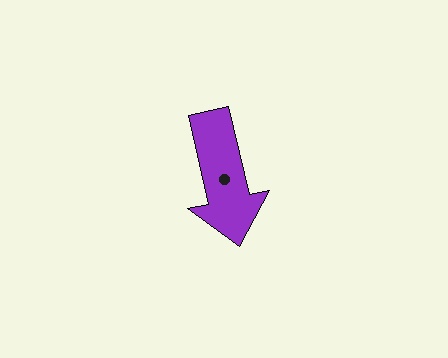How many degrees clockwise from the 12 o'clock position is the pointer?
Approximately 167 degrees.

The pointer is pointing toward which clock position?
Roughly 6 o'clock.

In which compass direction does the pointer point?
South.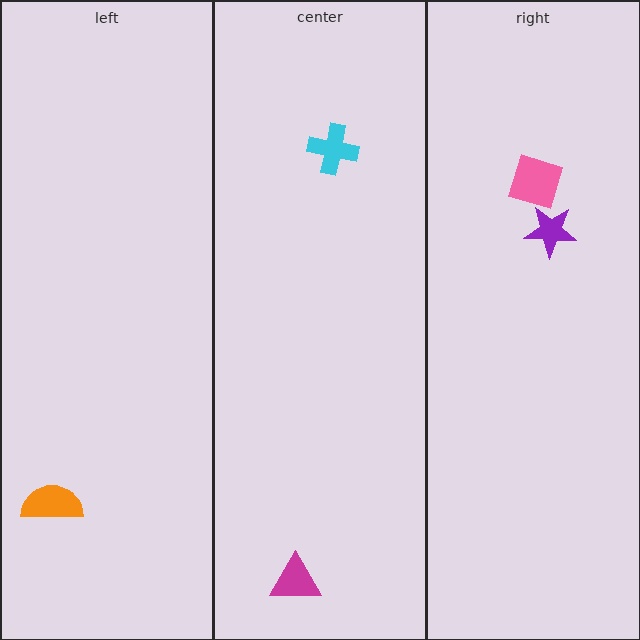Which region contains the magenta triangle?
The center region.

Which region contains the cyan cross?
The center region.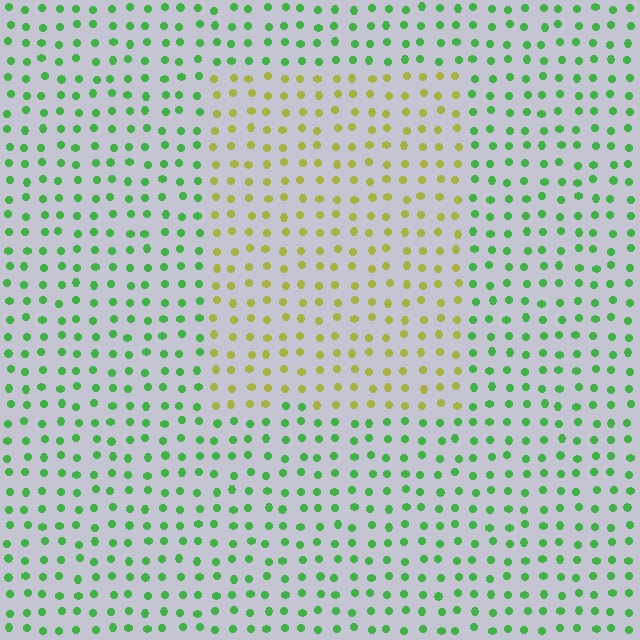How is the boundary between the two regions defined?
The boundary is defined purely by a slight shift in hue (about 57 degrees). Spacing, size, and orientation are identical on both sides.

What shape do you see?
I see a rectangle.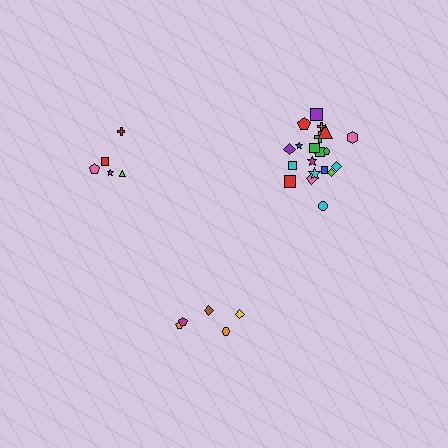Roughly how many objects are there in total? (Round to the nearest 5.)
Roughly 30 objects in total.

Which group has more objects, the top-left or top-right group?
The top-right group.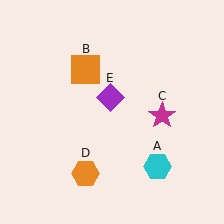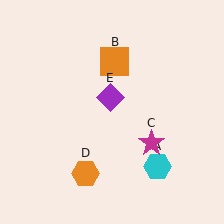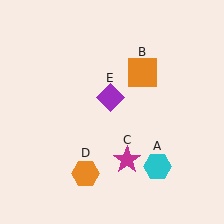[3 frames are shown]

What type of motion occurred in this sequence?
The orange square (object B), magenta star (object C) rotated clockwise around the center of the scene.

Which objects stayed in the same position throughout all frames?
Cyan hexagon (object A) and orange hexagon (object D) and purple diamond (object E) remained stationary.